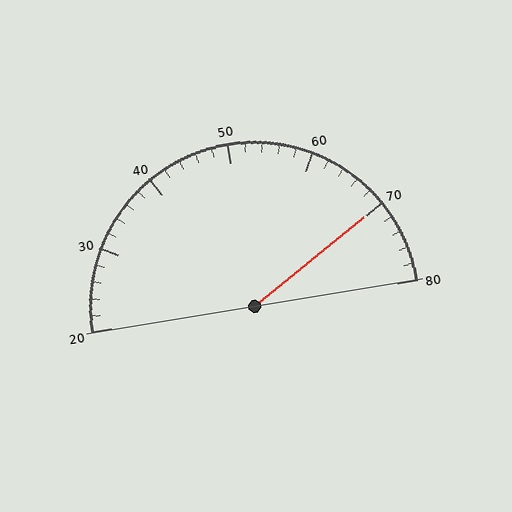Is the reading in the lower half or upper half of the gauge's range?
The reading is in the upper half of the range (20 to 80).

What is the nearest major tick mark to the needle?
The nearest major tick mark is 70.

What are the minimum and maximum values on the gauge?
The gauge ranges from 20 to 80.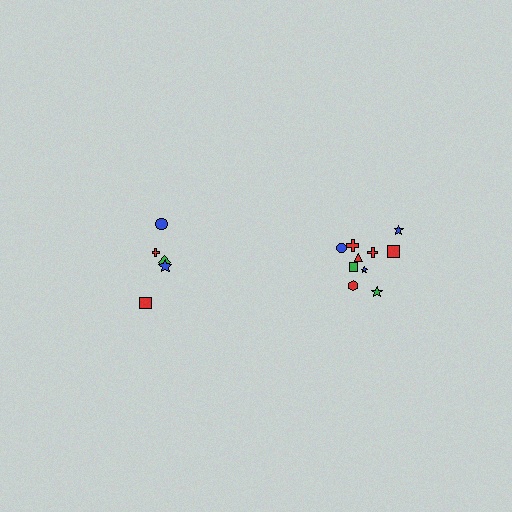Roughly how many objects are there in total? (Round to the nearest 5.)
Roughly 15 objects in total.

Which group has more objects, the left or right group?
The right group.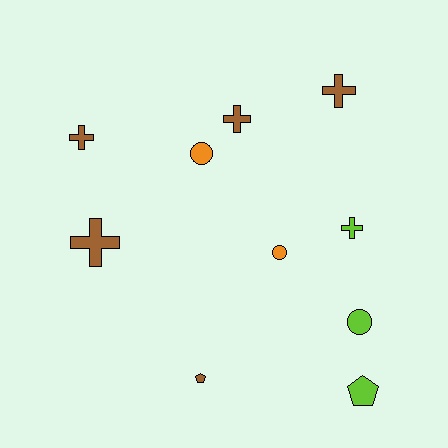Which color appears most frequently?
Brown, with 5 objects.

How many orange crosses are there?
There are no orange crosses.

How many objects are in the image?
There are 10 objects.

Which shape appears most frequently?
Cross, with 5 objects.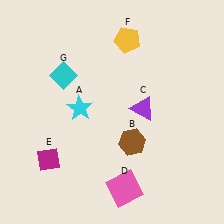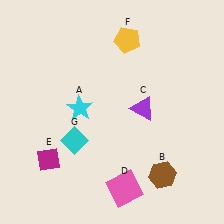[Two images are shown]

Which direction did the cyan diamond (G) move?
The cyan diamond (G) moved down.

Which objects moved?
The objects that moved are: the brown hexagon (B), the cyan diamond (G).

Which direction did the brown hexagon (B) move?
The brown hexagon (B) moved down.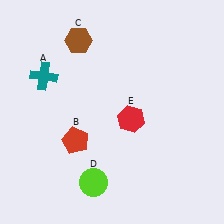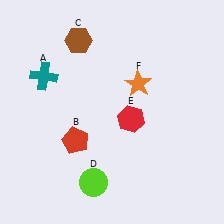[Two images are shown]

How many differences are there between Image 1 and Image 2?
There is 1 difference between the two images.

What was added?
An orange star (F) was added in Image 2.